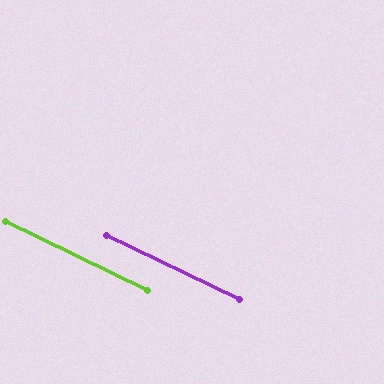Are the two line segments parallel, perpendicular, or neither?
Parallel — their directions differ by only 0.1°.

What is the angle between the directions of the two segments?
Approximately 0 degrees.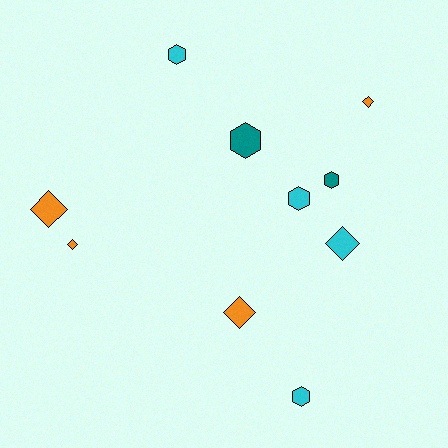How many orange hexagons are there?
There are no orange hexagons.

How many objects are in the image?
There are 10 objects.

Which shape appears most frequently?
Hexagon, with 5 objects.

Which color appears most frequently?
Cyan, with 4 objects.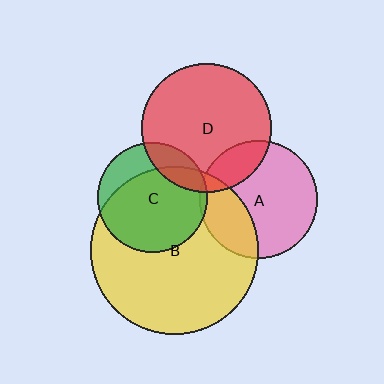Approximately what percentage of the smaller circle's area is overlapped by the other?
Approximately 20%.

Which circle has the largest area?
Circle B (yellow).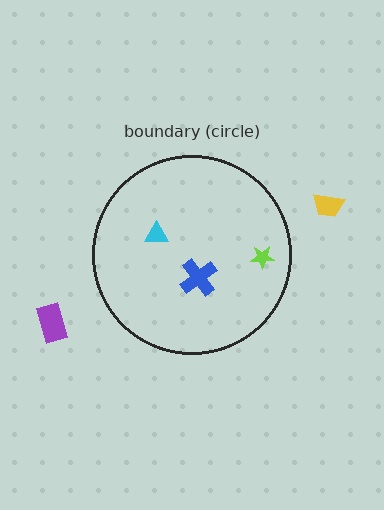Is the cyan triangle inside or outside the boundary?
Inside.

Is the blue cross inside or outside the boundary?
Inside.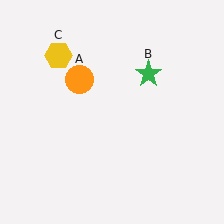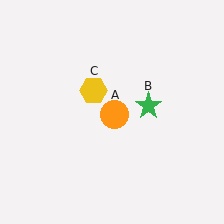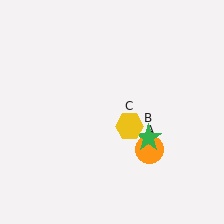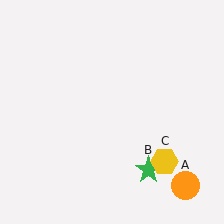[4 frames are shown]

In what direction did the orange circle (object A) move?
The orange circle (object A) moved down and to the right.